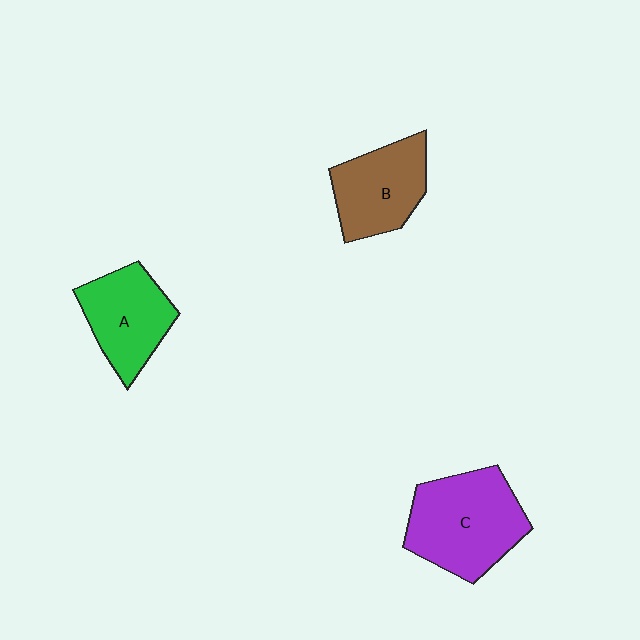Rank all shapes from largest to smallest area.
From largest to smallest: C (purple), B (brown), A (green).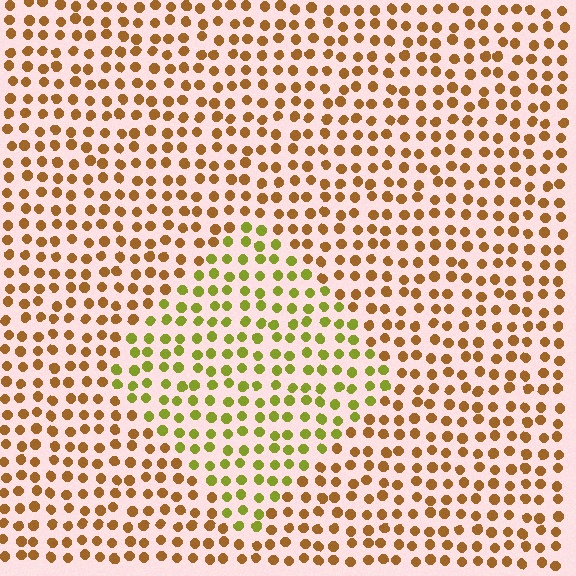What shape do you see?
I see a diamond.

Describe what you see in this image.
The image is filled with small brown elements in a uniform arrangement. A diamond-shaped region is visible where the elements are tinted to a slightly different hue, forming a subtle color boundary.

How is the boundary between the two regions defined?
The boundary is defined purely by a slight shift in hue (about 44 degrees). Spacing, size, and orientation are identical on both sides.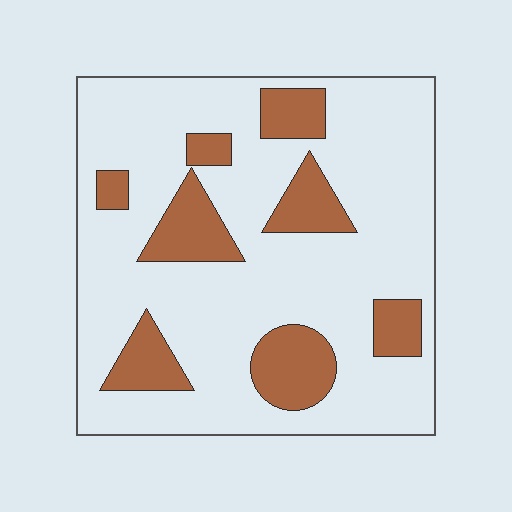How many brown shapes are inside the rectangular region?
8.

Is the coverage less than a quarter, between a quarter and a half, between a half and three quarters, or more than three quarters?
Less than a quarter.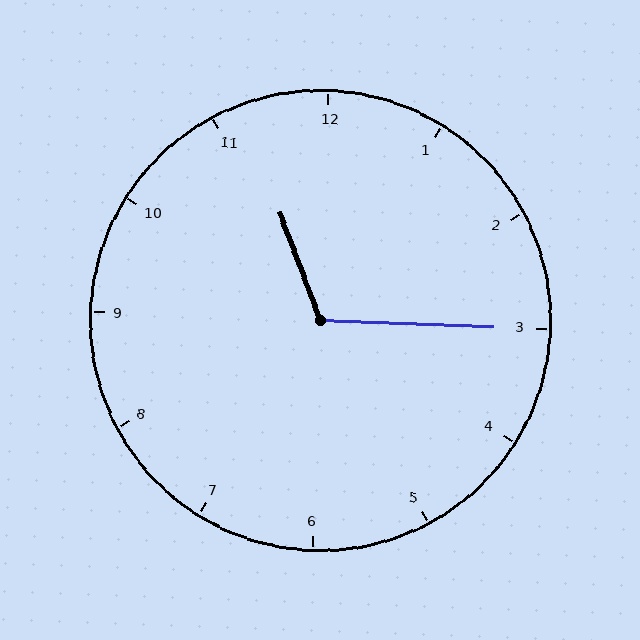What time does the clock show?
11:15.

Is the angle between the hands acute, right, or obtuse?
It is obtuse.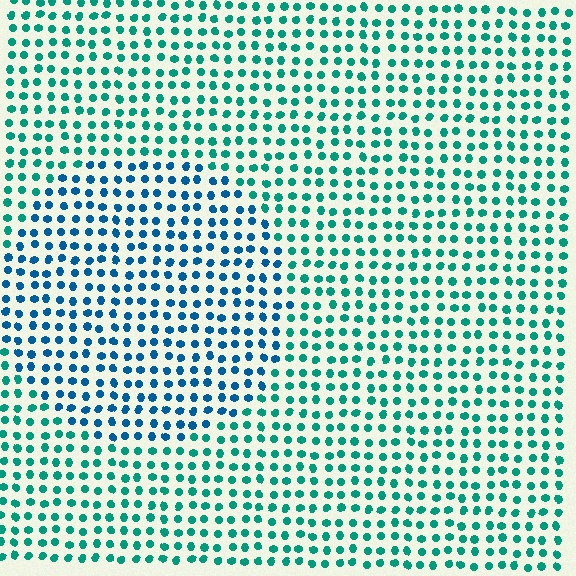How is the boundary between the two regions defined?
The boundary is defined purely by a slight shift in hue (about 35 degrees). Spacing, size, and orientation are identical on both sides.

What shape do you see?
I see a circle.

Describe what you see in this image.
The image is filled with small teal elements in a uniform arrangement. A circle-shaped region is visible where the elements are tinted to a slightly different hue, forming a subtle color boundary.